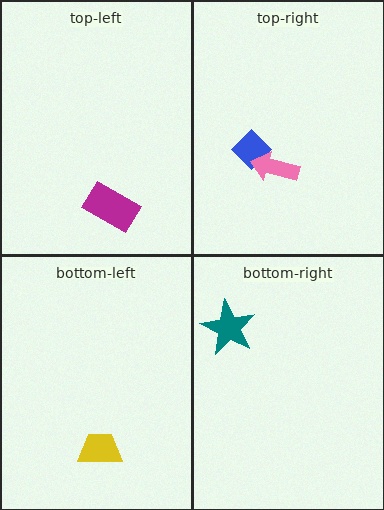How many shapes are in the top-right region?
2.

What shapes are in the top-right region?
The blue diamond, the pink arrow.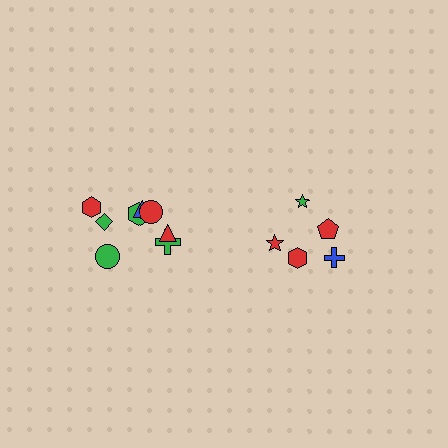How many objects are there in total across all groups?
There are 13 objects.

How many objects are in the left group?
There are 8 objects.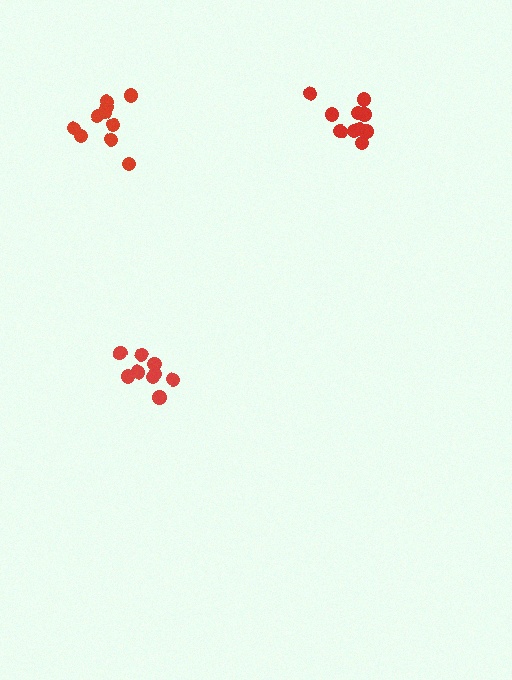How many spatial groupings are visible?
There are 3 spatial groupings.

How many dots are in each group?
Group 1: 10 dots, Group 2: 10 dots, Group 3: 9 dots (29 total).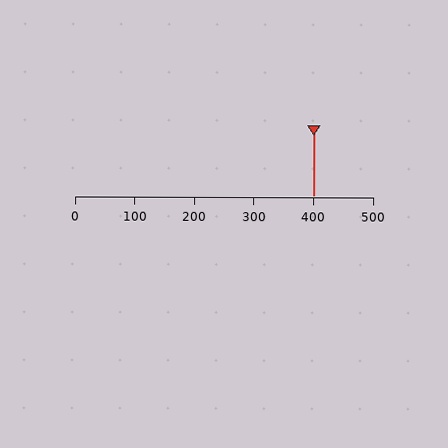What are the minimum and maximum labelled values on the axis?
The axis runs from 0 to 500.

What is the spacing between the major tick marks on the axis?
The major ticks are spaced 100 apart.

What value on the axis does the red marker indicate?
The marker indicates approximately 400.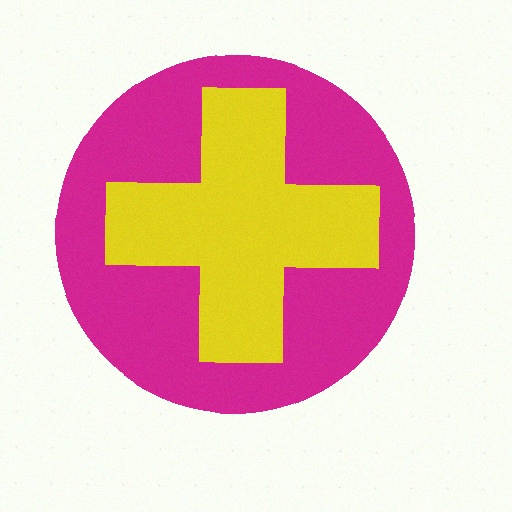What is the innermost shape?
The yellow cross.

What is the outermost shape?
The magenta circle.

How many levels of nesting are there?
2.